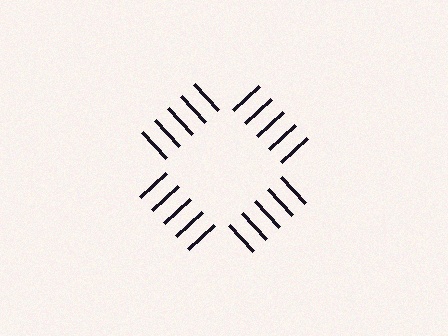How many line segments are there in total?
20 — 5 along each of the 4 edges.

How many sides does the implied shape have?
4 sides — the line-ends trace a square.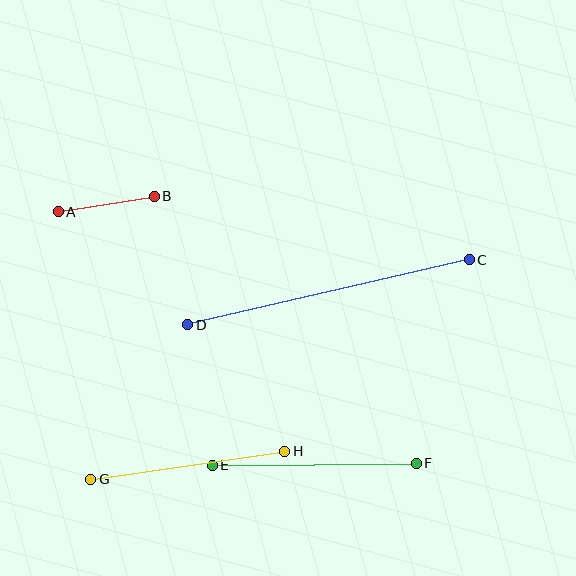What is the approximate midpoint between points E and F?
The midpoint is at approximately (314, 464) pixels.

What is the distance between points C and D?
The distance is approximately 289 pixels.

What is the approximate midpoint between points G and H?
The midpoint is at approximately (188, 465) pixels.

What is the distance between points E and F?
The distance is approximately 204 pixels.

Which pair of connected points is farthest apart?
Points C and D are farthest apart.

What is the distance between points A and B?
The distance is approximately 98 pixels.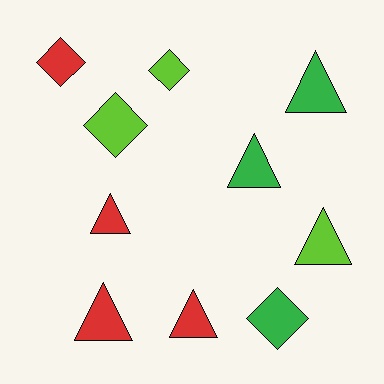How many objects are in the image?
There are 10 objects.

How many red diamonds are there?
There is 1 red diamond.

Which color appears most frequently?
Red, with 4 objects.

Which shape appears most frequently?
Triangle, with 6 objects.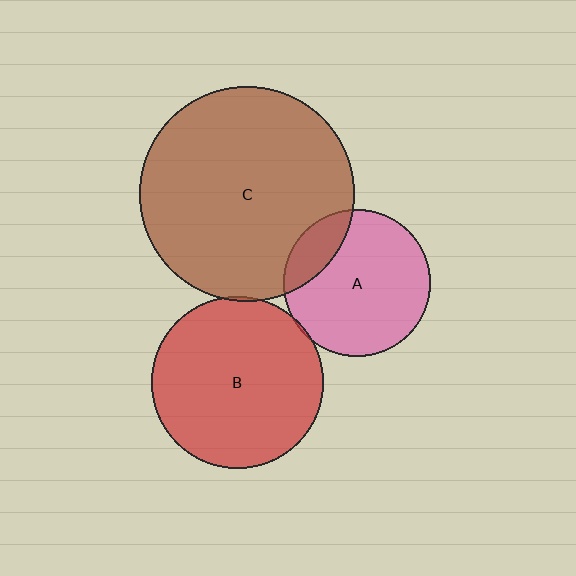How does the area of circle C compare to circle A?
Approximately 2.1 times.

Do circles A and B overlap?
Yes.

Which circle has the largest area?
Circle C (brown).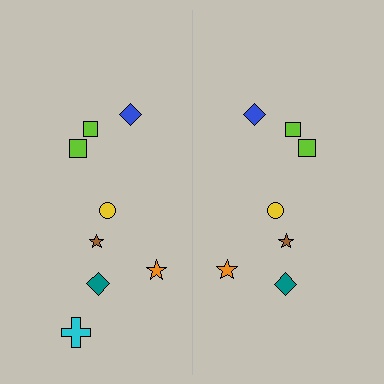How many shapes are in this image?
There are 15 shapes in this image.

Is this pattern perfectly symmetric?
No, the pattern is not perfectly symmetric. A cyan cross is missing from the right side.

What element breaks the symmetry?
A cyan cross is missing from the right side.